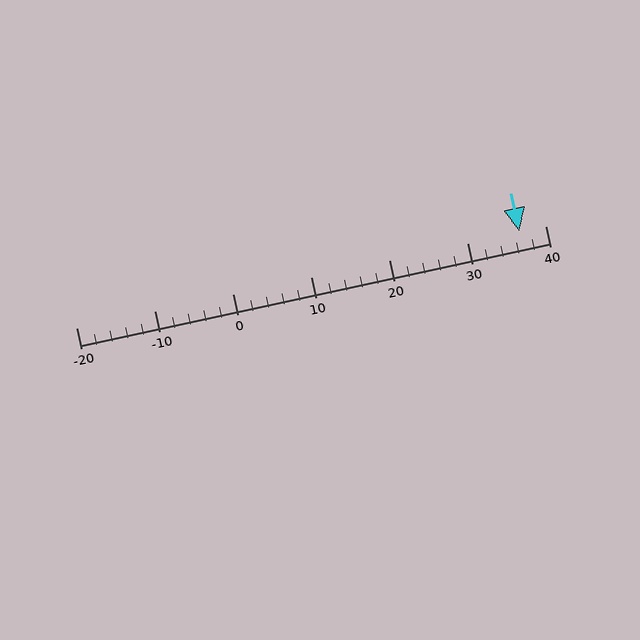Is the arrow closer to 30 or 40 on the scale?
The arrow is closer to 40.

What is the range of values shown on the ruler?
The ruler shows values from -20 to 40.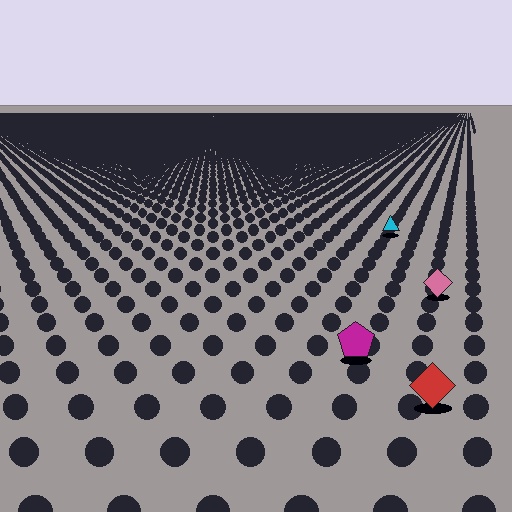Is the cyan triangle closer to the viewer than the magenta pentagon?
No. The magenta pentagon is closer — you can tell from the texture gradient: the ground texture is coarser near it.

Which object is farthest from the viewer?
The cyan triangle is farthest from the viewer. It appears smaller and the ground texture around it is denser.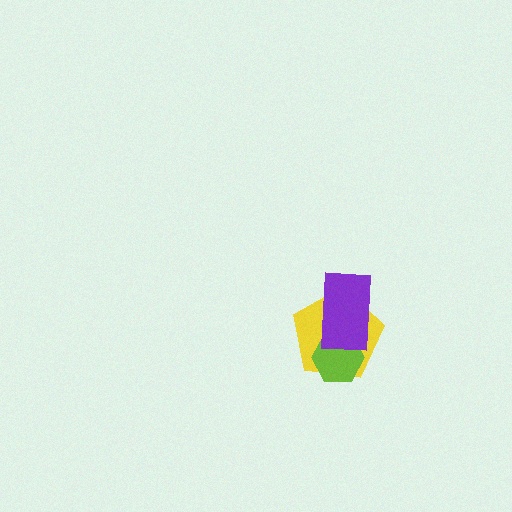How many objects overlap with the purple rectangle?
2 objects overlap with the purple rectangle.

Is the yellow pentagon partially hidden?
Yes, it is partially covered by another shape.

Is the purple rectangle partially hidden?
No, no other shape covers it.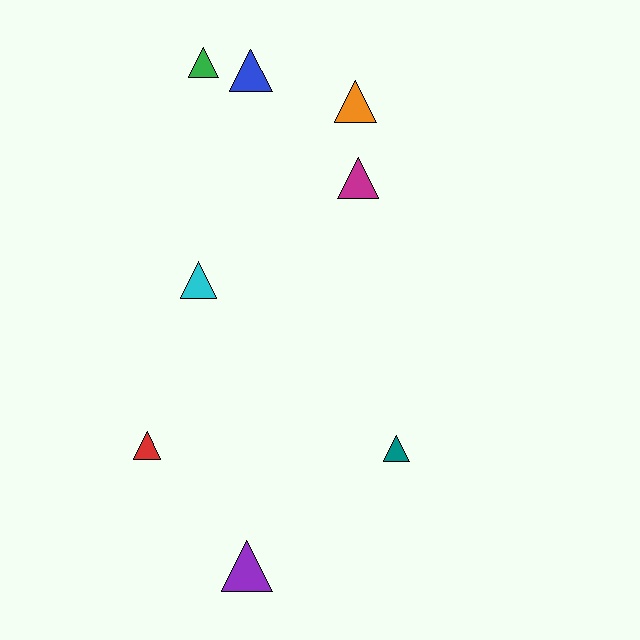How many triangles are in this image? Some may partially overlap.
There are 8 triangles.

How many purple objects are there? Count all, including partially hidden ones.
There is 1 purple object.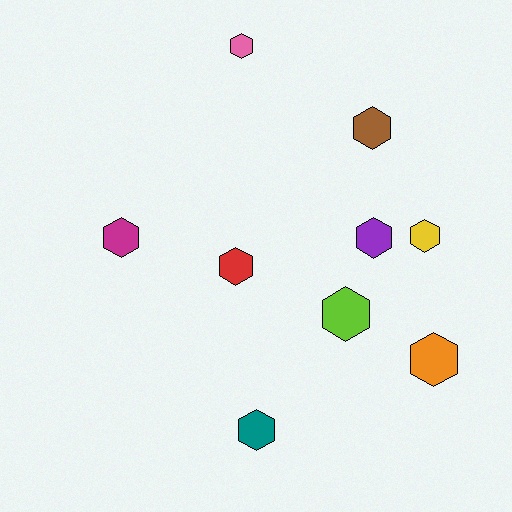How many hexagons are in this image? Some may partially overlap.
There are 9 hexagons.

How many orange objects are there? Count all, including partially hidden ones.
There is 1 orange object.